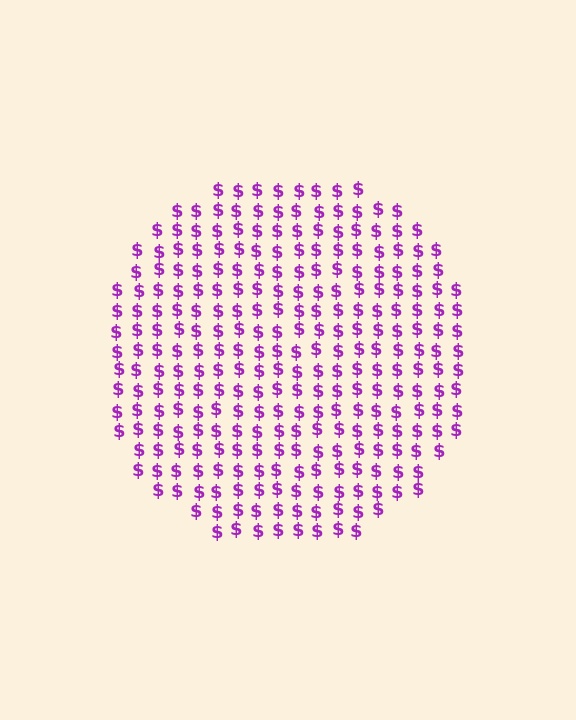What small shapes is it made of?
It is made of small dollar signs.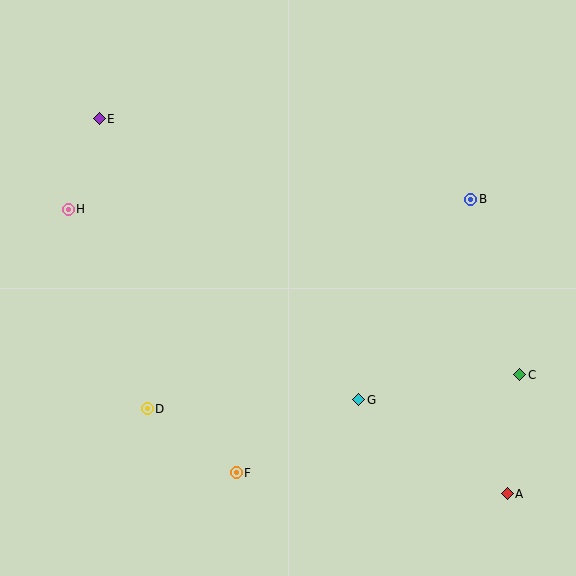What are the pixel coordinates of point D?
Point D is at (147, 409).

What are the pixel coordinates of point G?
Point G is at (359, 400).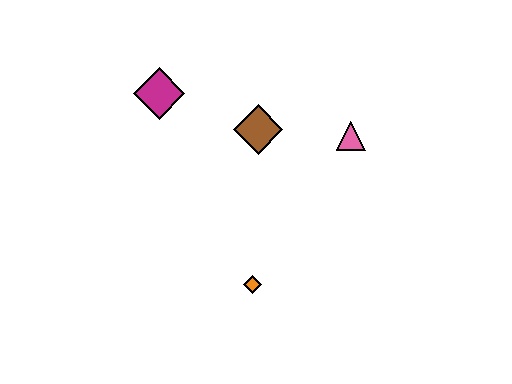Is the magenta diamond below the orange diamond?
No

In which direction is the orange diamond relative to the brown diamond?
The orange diamond is below the brown diamond.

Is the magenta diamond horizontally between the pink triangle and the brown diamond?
No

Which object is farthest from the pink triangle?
The magenta diamond is farthest from the pink triangle.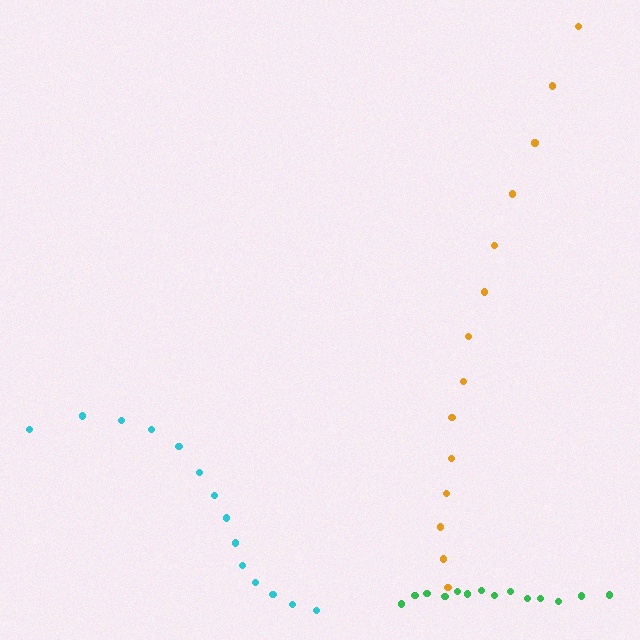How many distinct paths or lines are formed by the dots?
There are 3 distinct paths.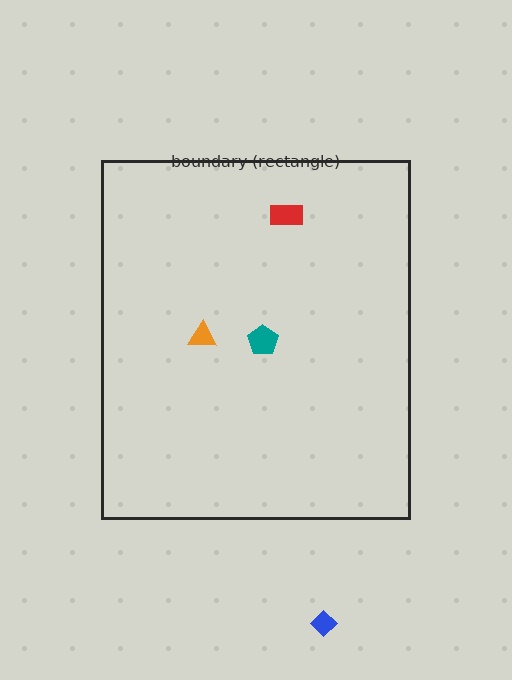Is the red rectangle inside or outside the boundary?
Inside.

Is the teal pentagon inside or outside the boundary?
Inside.